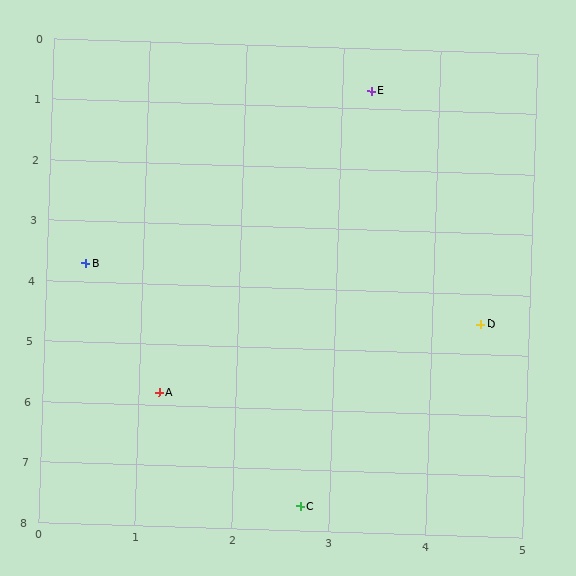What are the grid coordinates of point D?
Point D is at approximately (4.5, 4.5).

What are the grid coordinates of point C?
Point C is at approximately (2.7, 7.6).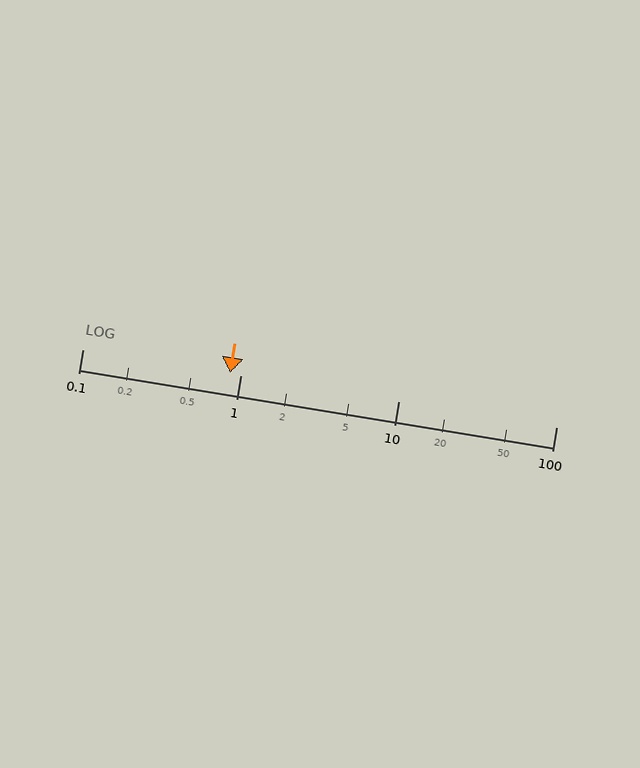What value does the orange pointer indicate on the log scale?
The pointer indicates approximately 0.86.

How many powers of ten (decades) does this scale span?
The scale spans 3 decades, from 0.1 to 100.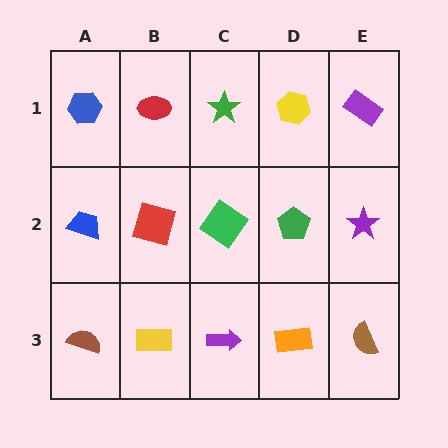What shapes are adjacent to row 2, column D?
A yellow hexagon (row 1, column D), an orange rectangle (row 3, column D), a green diamond (row 2, column C), a purple star (row 2, column E).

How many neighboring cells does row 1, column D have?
3.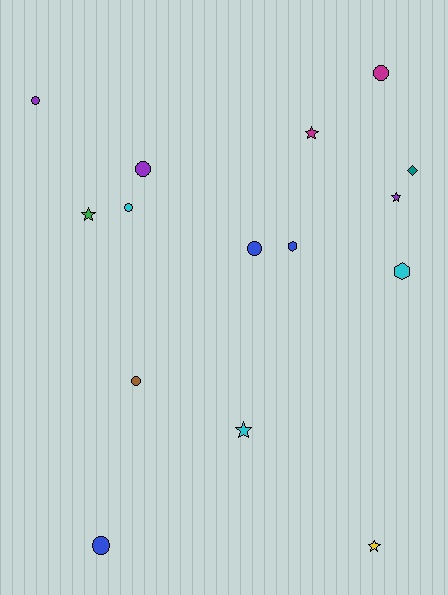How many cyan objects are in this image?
There are 3 cyan objects.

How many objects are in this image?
There are 15 objects.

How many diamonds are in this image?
There is 1 diamond.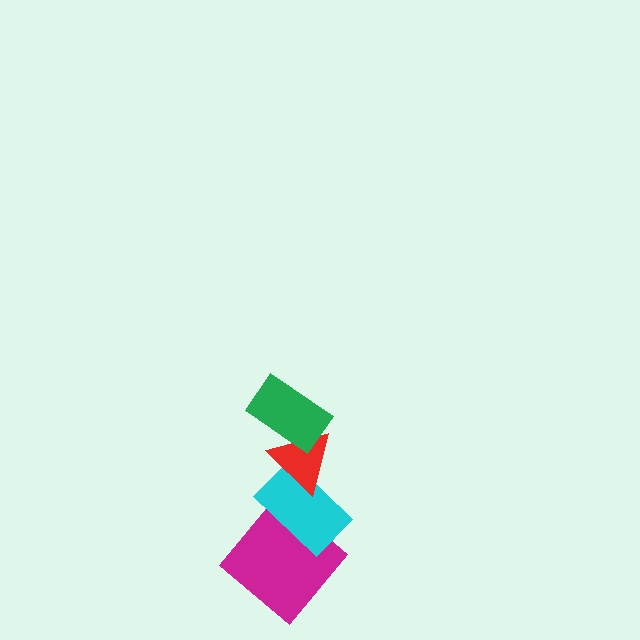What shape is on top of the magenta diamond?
The cyan rectangle is on top of the magenta diamond.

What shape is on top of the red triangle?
The green rectangle is on top of the red triangle.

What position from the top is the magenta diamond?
The magenta diamond is 4th from the top.